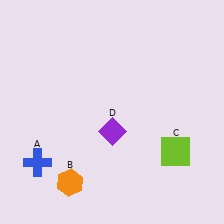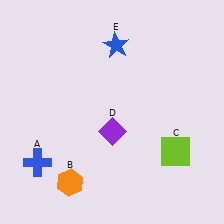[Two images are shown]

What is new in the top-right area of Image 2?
A blue star (E) was added in the top-right area of Image 2.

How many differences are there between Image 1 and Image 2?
There is 1 difference between the two images.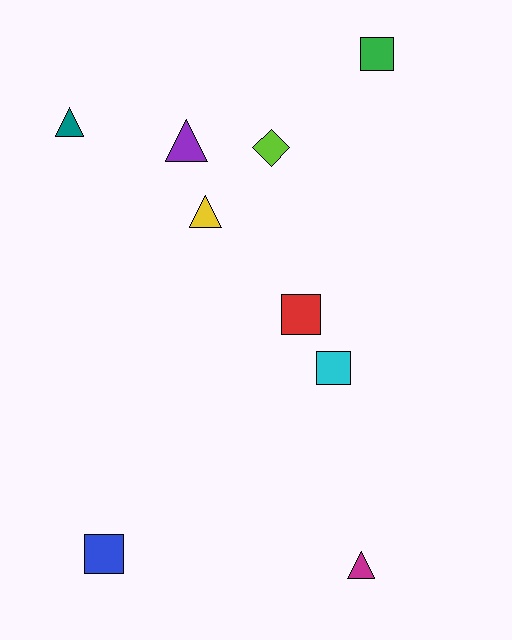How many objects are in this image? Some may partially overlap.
There are 9 objects.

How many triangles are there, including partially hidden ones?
There are 4 triangles.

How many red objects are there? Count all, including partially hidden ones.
There is 1 red object.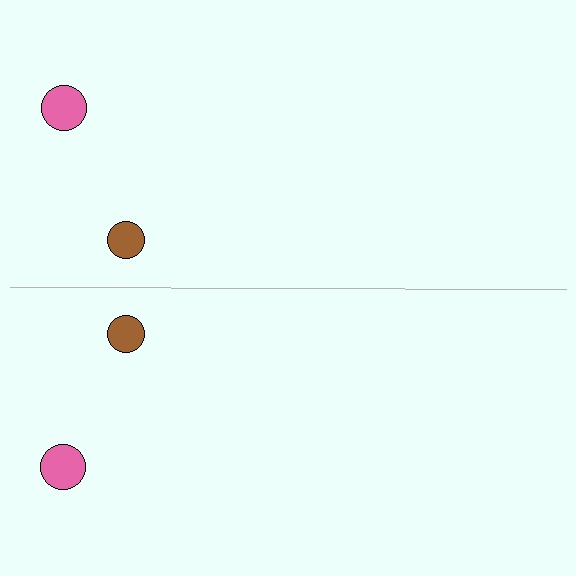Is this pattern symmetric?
Yes, this pattern has bilateral (reflection) symmetry.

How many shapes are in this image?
There are 4 shapes in this image.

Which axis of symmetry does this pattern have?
The pattern has a horizontal axis of symmetry running through the center of the image.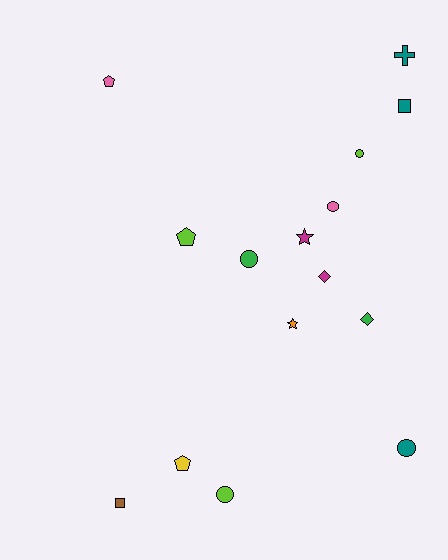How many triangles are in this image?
There are no triangles.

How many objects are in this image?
There are 15 objects.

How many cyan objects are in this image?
There are no cyan objects.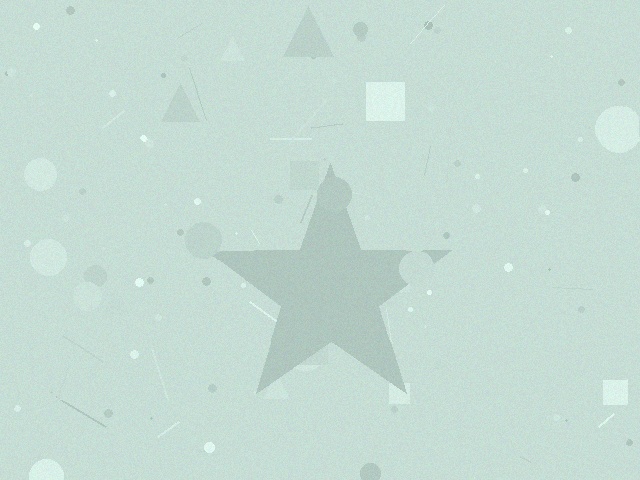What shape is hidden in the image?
A star is hidden in the image.